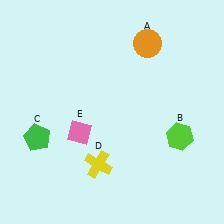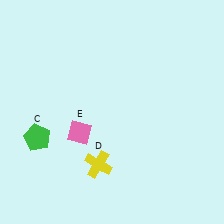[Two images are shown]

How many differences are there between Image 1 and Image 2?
There are 2 differences between the two images.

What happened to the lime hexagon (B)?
The lime hexagon (B) was removed in Image 2. It was in the bottom-right area of Image 1.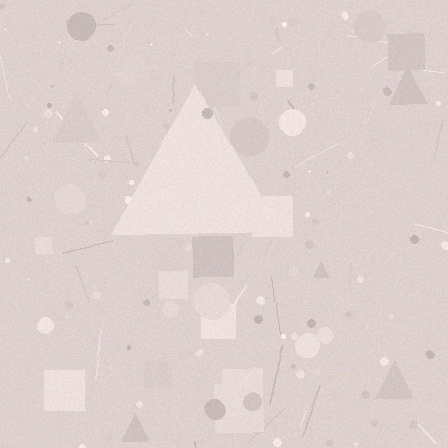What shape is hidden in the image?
A triangle is hidden in the image.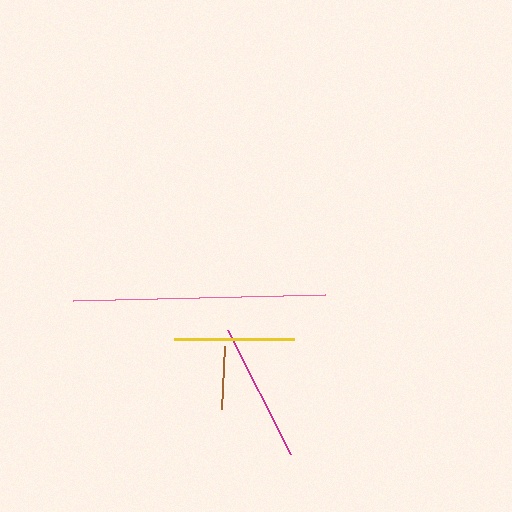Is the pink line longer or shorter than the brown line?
The pink line is longer than the brown line.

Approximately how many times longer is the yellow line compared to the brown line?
The yellow line is approximately 1.9 times the length of the brown line.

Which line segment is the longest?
The pink line is the longest at approximately 252 pixels.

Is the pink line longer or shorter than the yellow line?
The pink line is longer than the yellow line.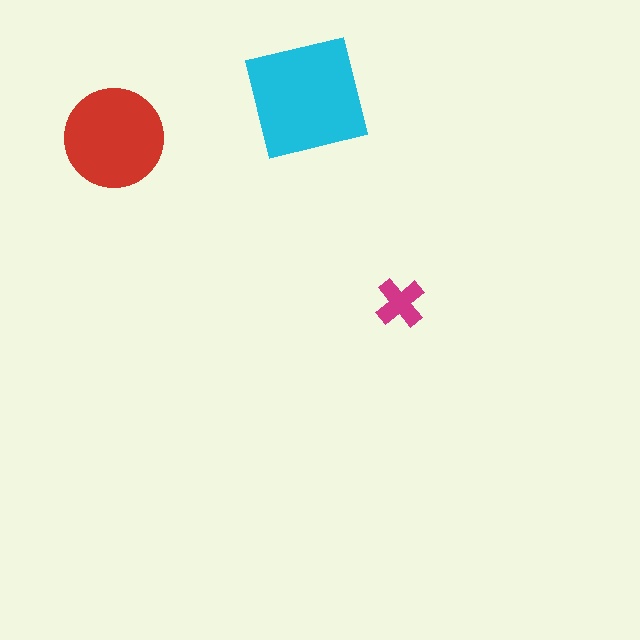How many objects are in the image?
There are 3 objects in the image.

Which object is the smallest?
The magenta cross.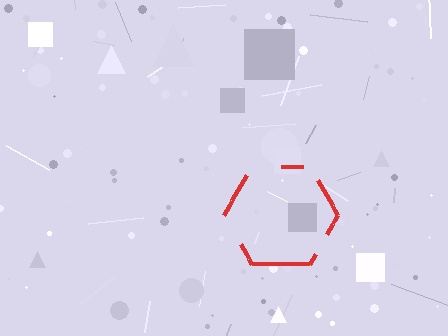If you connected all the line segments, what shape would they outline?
They would outline a hexagon.